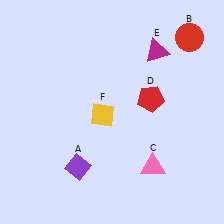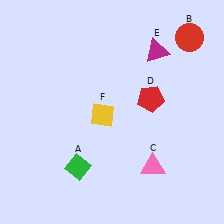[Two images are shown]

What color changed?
The diamond (A) changed from purple in Image 1 to green in Image 2.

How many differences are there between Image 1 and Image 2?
There is 1 difference between the two images.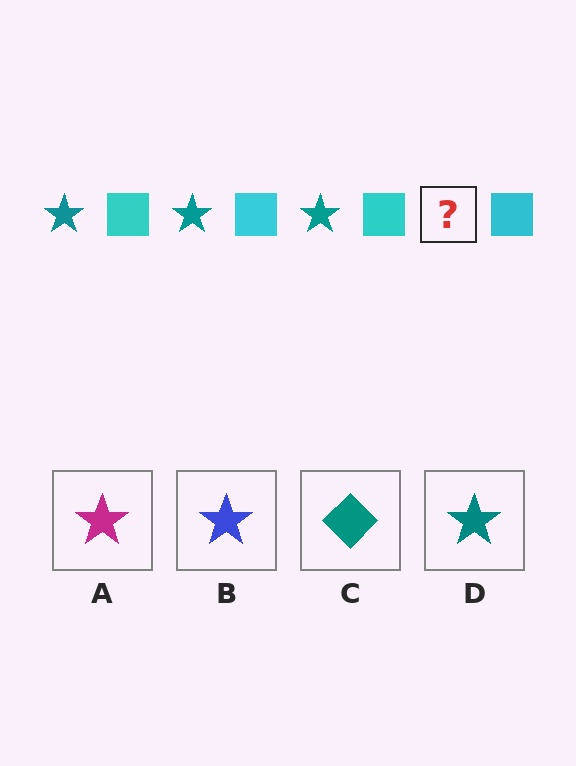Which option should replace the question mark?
Option D.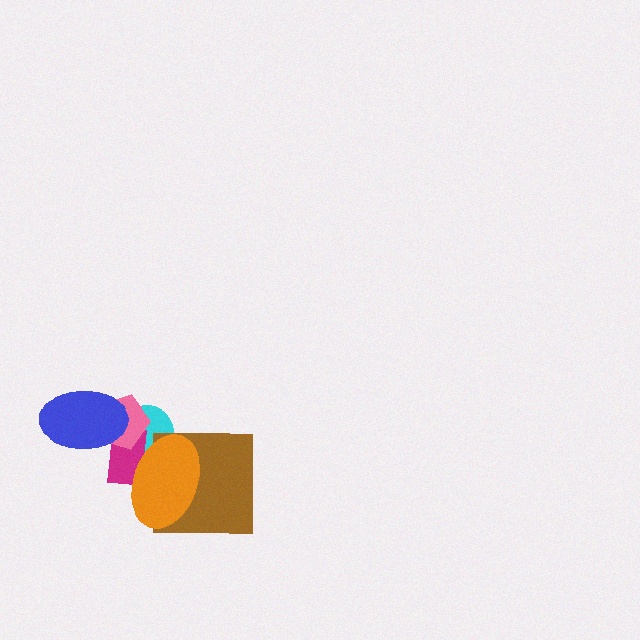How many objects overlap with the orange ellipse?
3 objects overlap with the orange ellipse.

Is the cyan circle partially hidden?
Yes, it is partially covered by another shape.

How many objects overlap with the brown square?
1 object overlaps with the brown square.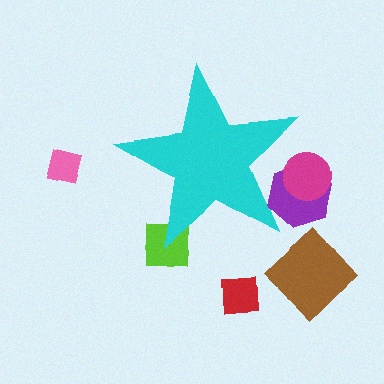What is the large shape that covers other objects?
A cyan star.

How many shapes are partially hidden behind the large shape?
3 shapes are partially hidden.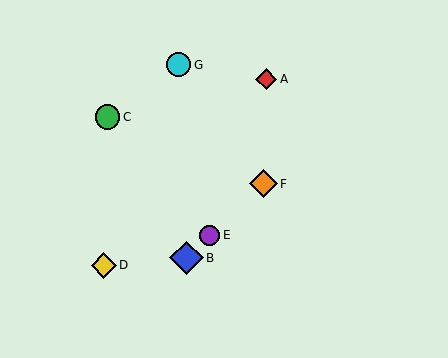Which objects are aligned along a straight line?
Objects B, E, F are aligned along a straight line.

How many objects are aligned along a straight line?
3 objects (B, E, F) are aligned along a straight line.